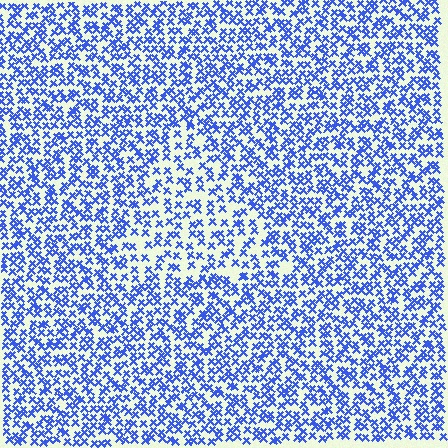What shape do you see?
I see a triangle.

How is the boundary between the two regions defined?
The boundary is defined by a change in element density (approximately 1.6x ratio). All elements are the same color, size, and shape.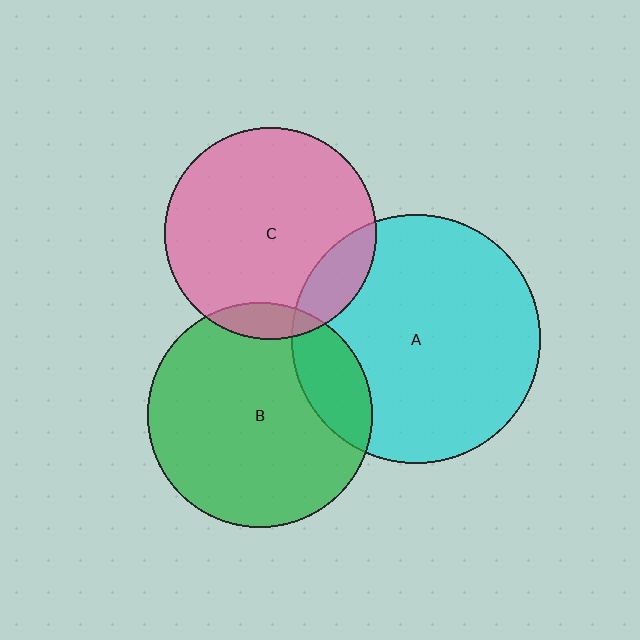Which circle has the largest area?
Circle A (cyan).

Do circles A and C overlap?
Yes.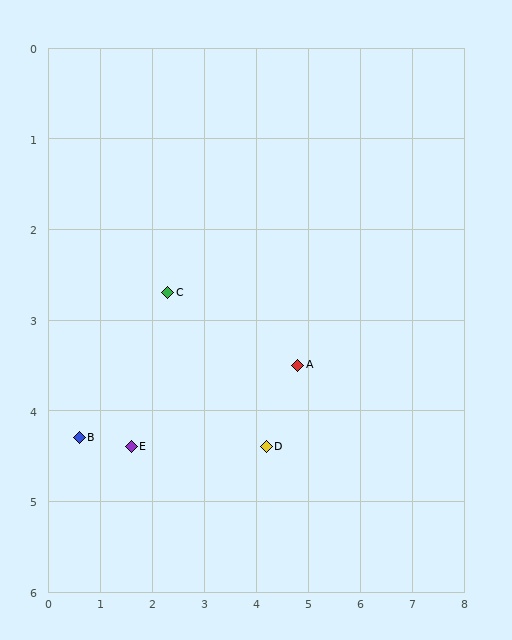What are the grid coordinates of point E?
Point E is at approximately (1.6, 4.4).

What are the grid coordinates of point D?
Point D is at approximately (4.2, 4.4).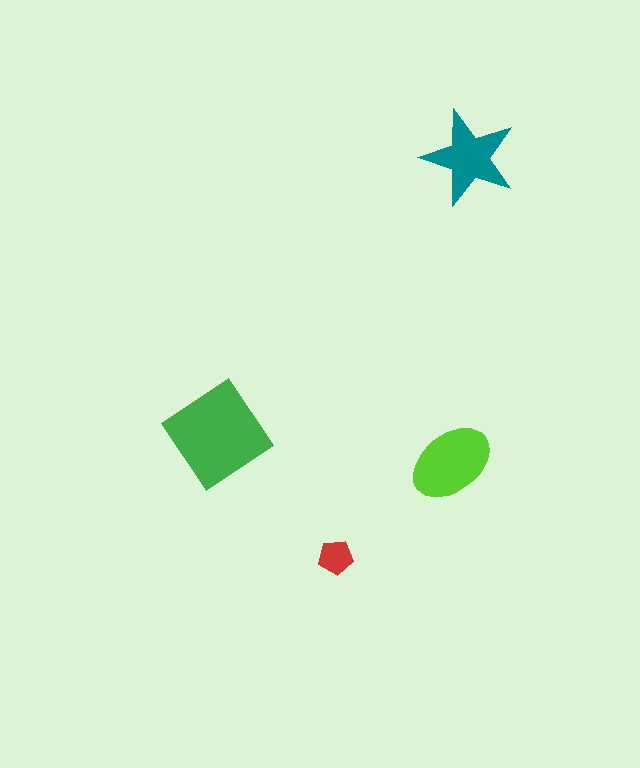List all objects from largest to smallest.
The green diamond, the lime ellipse, the teal star, the red pentagon.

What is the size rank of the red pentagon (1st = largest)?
4th.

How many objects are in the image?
There are 4 objects in the image.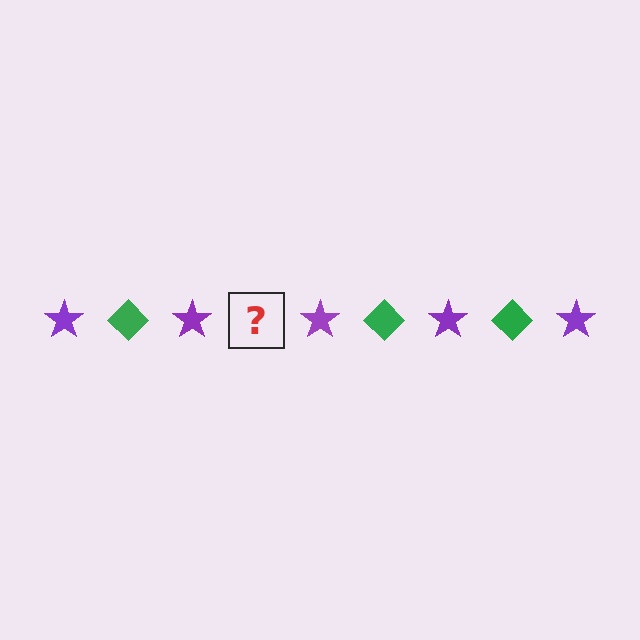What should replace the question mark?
The question mark should be replaced with a green diamond.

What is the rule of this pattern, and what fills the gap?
The rule is that the pattern alternates between purple star and green diamond. The gap should be filled with a green diamond.